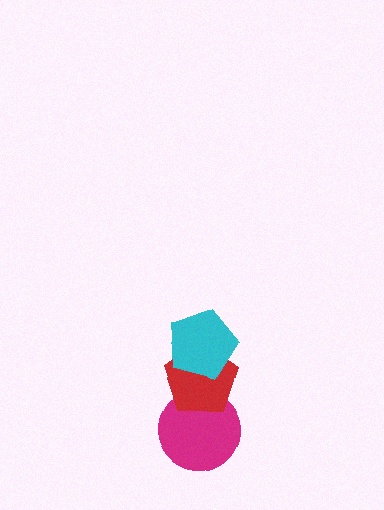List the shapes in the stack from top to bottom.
From top to bottom: the cyan pentagon, the red pentagon, the magenta circle.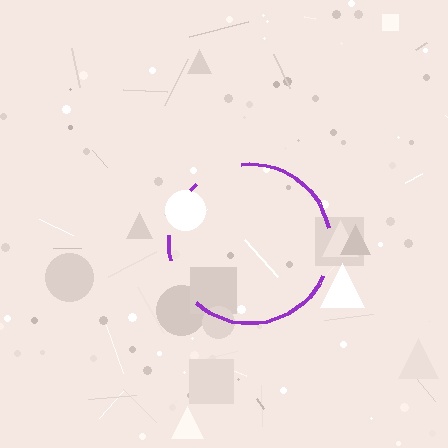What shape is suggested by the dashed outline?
The dashed outline suggests a circle.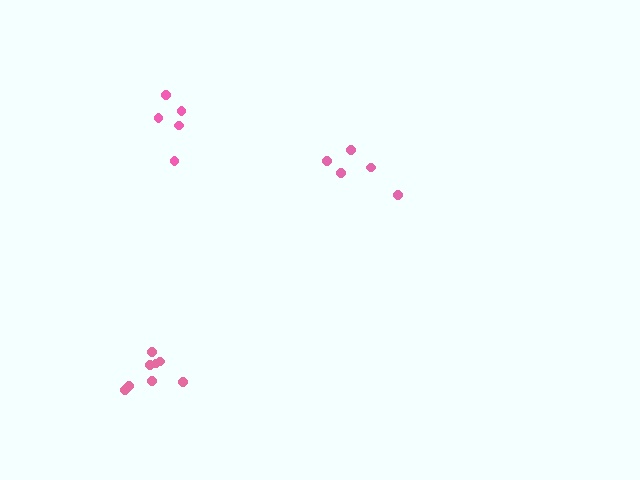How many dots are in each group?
Group 1: 5 dots, Group 2: 8 dots, Group 3: 5 dots (18 total).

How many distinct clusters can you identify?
There are 3 distinct clusters.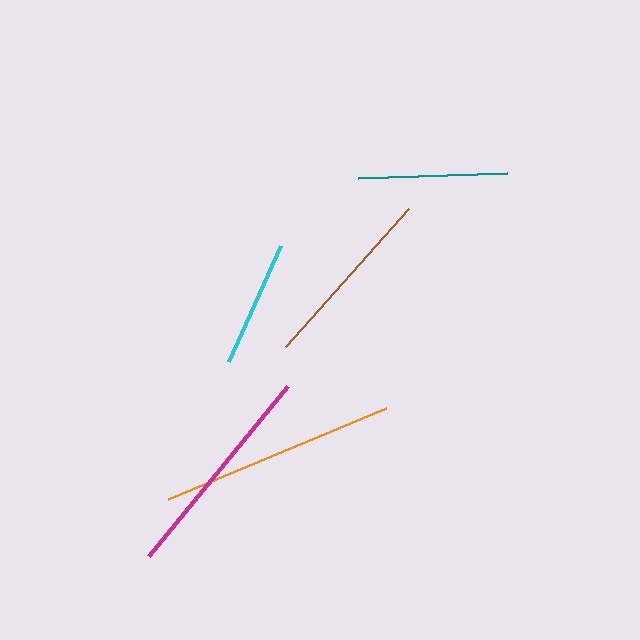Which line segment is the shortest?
The cyan line is the shortest at approximately 127 pixels.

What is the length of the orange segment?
The orange segment is approximately 236 pixels long.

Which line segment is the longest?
The orange line is the longest at approximately 236 pixels.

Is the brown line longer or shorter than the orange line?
The orange line is longer than the brown line.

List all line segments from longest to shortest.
From longest to shortest: orange, magenta, brown, teal, cyan.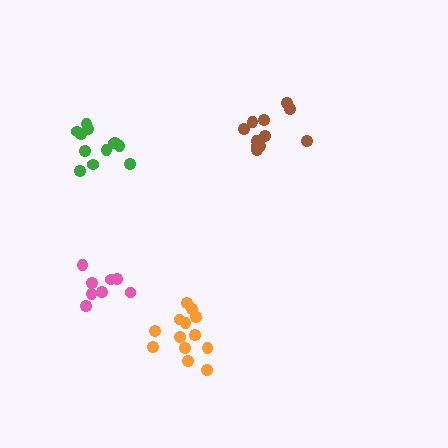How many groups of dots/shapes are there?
There are 4 groups.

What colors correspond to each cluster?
The clusters are colored: brown, green, pink, orange.